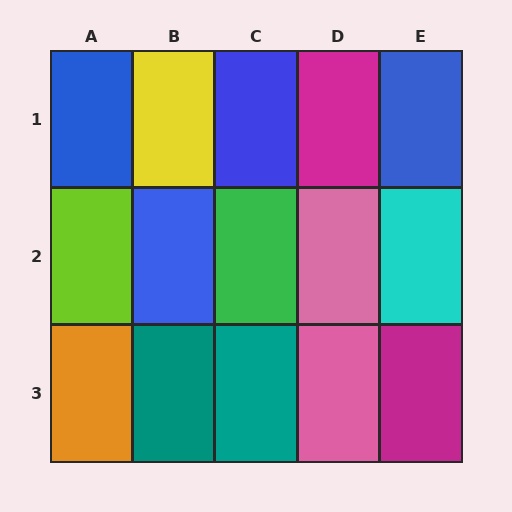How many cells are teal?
2 cells are teal.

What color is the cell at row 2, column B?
Blue.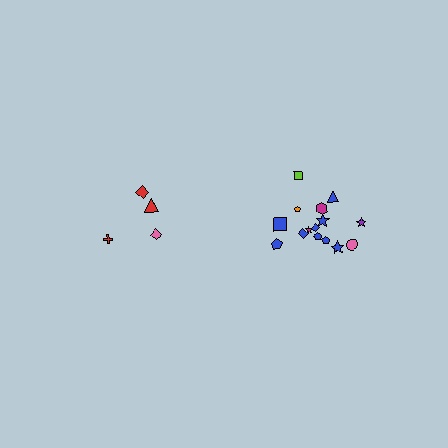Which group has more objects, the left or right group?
The right group.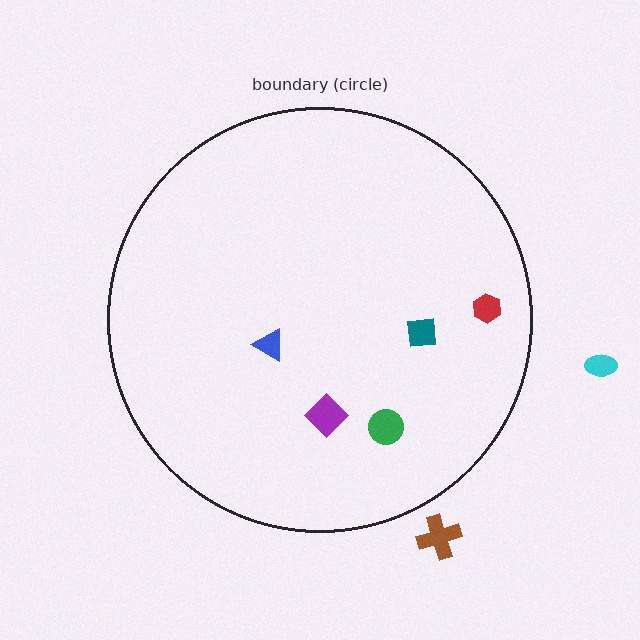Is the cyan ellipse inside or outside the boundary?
Outside.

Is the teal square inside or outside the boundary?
Inside.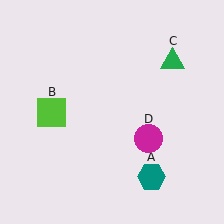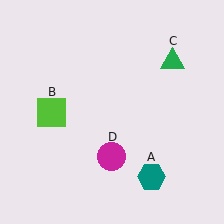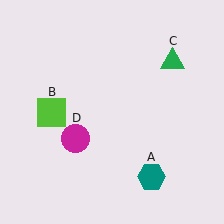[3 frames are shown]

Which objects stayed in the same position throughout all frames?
Teal hexagon (object A) and lime square (object B) and green triangle (object C) remained stationary.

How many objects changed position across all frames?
1 object changed position: magenta circle (object D).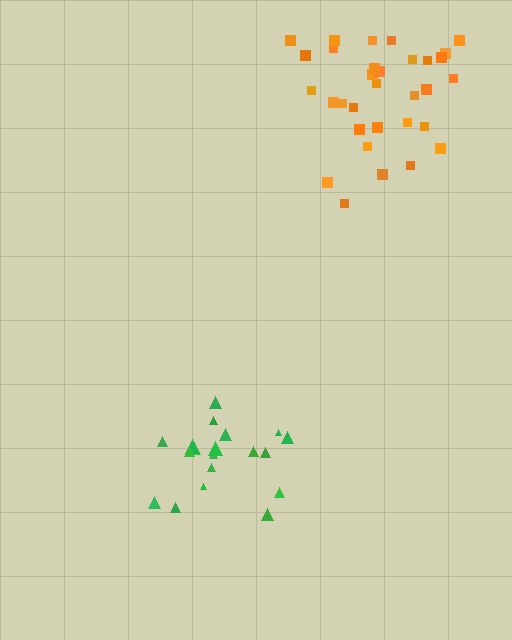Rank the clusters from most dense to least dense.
green, orange.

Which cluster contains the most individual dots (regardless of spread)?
Orange (32).